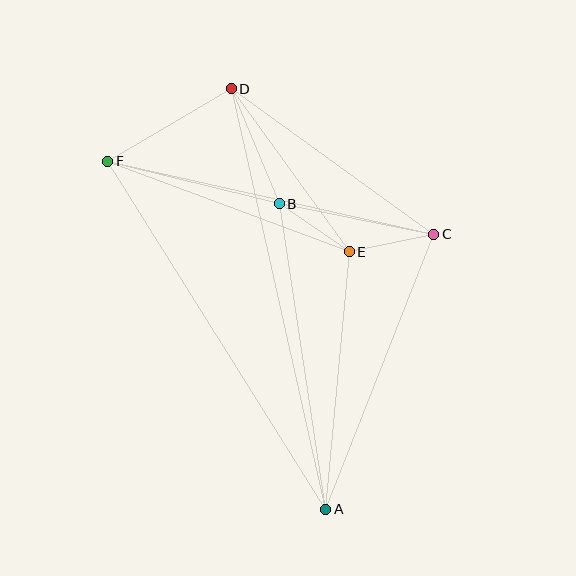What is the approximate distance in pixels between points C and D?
The distance between C and D is approximately 249 pixels.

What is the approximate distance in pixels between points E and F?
The distance between E and F is approximately 258 pixels.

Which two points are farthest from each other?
Points A and D are farthest from each other.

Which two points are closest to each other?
Points B and E are closest to each other.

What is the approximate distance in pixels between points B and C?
The distance between B and C is approximately 158 pixels.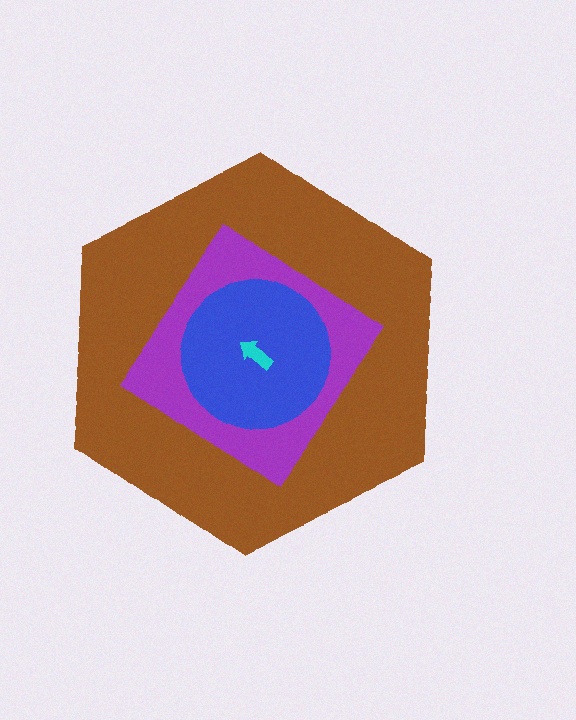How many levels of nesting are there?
4.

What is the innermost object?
The cyan arrow.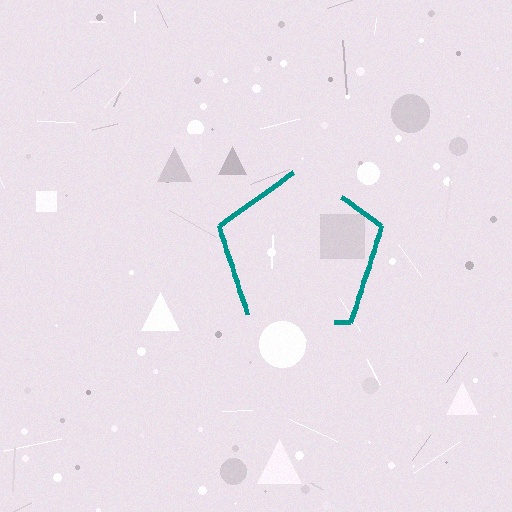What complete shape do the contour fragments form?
The contour fragments form a pentagon.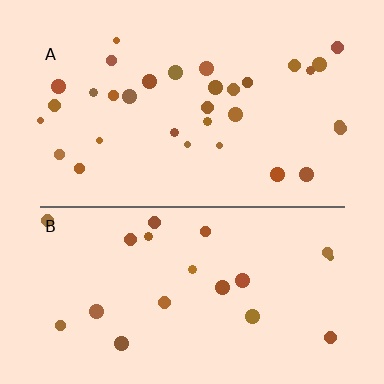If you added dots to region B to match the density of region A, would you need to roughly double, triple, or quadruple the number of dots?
Approximately double.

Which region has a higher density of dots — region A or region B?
A (the top).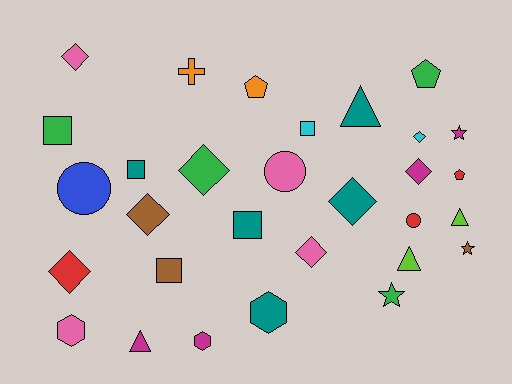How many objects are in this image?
There are 30 objects.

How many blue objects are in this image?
There is 1 blue object.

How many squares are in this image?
There are 5 squares.